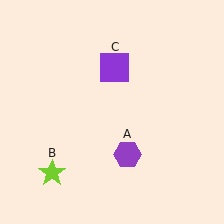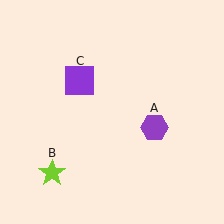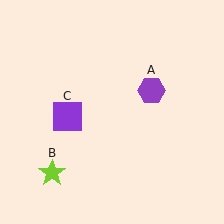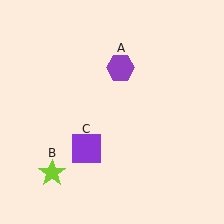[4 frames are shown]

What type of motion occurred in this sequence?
The purple hexagon (object A), purple square (object C) rotated counterclockwise around the center of the scene.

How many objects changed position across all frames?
2 objects changed position: purple hexagon (object A), purple square (object C).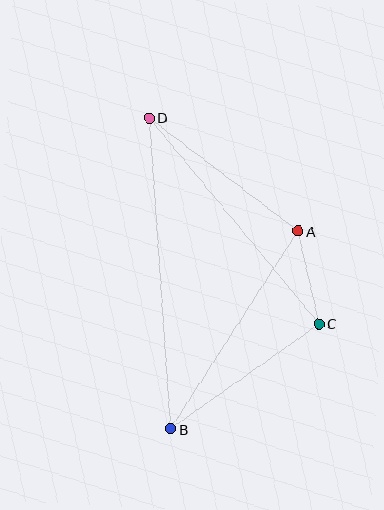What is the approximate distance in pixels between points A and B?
The distance between A and B is approximately 235 pixels.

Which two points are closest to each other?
Points A and C are closest to each other.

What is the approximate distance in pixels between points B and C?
The distance between B and C is approximately 182 pixels.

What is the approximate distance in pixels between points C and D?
The distance between C and D is approximately 267 pixels.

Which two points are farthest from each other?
Points B and D are farthest from each other.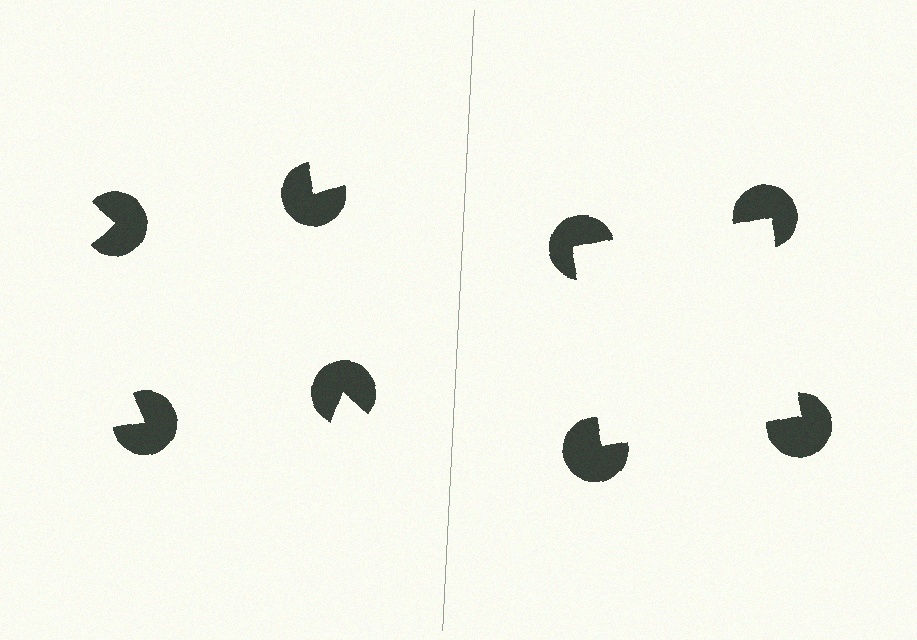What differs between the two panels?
The pac-man discs are positioned identically on both sides; only the wedge orientations differ. On the right they align to a square; on the left they are misaligned.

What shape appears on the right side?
An illusory square.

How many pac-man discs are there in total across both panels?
8 — 4 on each side.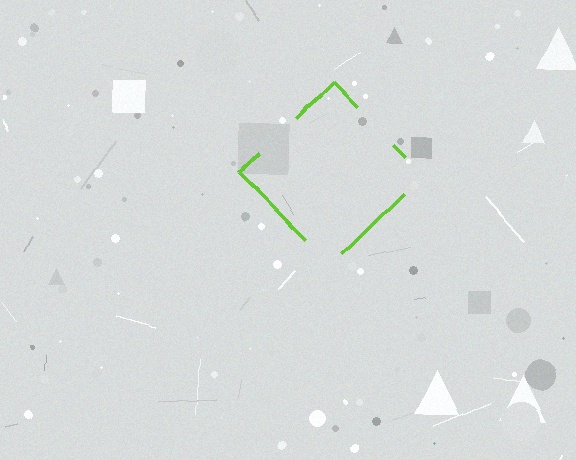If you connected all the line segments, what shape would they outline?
They would outline a diamond.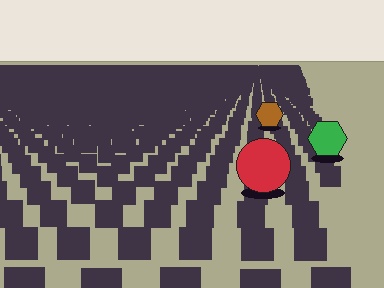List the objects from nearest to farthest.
From nearest to farthest: the red circle, the green hexagon, the brown hexagon.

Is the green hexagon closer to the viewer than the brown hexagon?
Yes. The green hexagon is closer — you can tell from the texture gradient: the ground texture is coarser near it.